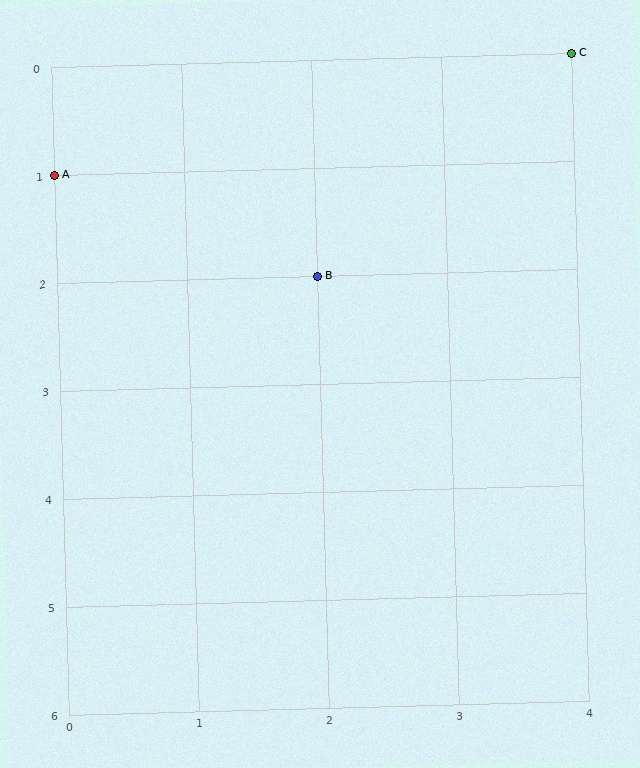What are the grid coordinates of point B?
Point B is at grid coordinates (2, 2).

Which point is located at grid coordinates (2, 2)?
Point B is at (2, 2).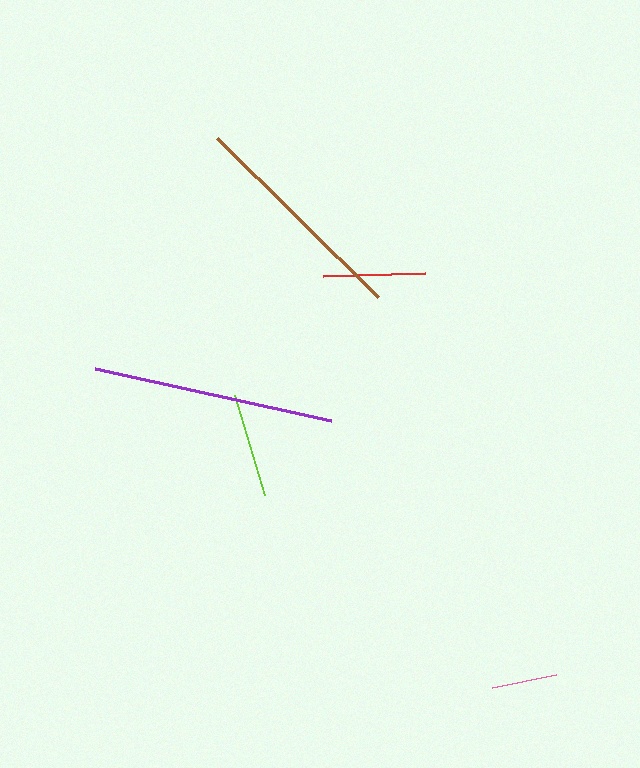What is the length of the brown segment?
The brown segment is approximately 227 pixels long.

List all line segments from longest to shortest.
From longest to shortest: purple, brown, lime, red, pink.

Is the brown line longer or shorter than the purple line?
The purple line is longer than the brown line.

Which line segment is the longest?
The purple line is the longest at approximately 241 pixels.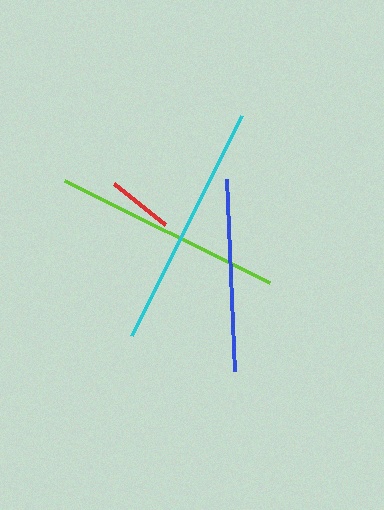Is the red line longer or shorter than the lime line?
The lime line is longer than the red line.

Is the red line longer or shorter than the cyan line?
The cyan line is longer than the red line.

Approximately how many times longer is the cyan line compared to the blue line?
The cyan line is approximately 1.3 times the length of the blue line.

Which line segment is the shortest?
The red line is the shortest at approximately 66 pixels.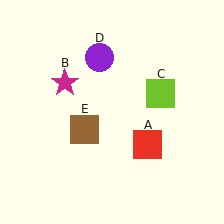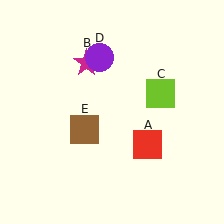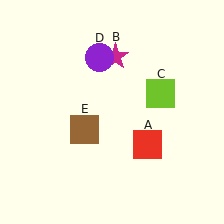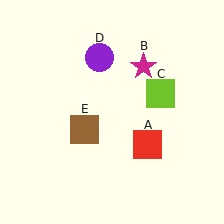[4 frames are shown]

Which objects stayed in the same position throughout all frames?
Red square (object A) and lime square (object C) and purple circle (object D) and brown square (object E) remained stationary.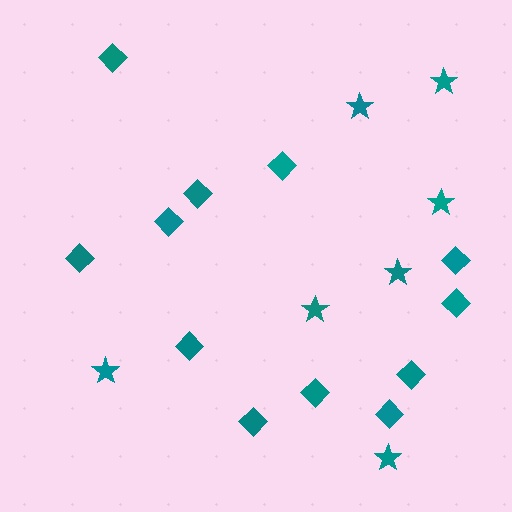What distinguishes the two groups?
There are 2 groups: one group of stars (7) and one group of diamonds (12).